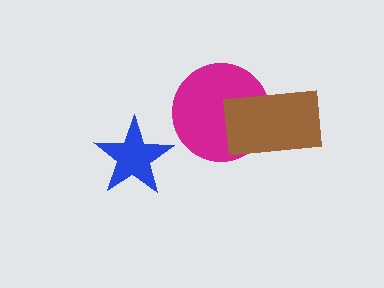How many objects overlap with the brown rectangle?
1 object overlaps with the brown rectangle.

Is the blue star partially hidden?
No, no other shape covers it.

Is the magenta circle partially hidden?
Yes, it is partially covered by another shape.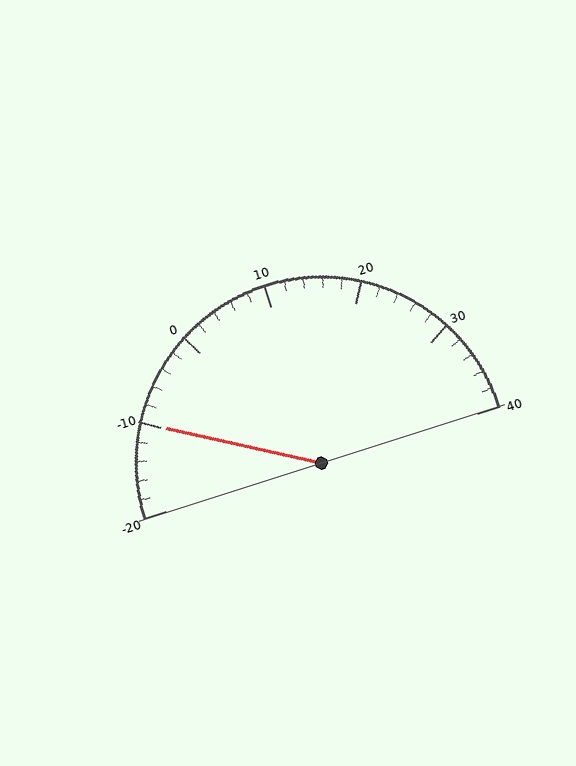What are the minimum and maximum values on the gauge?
The gauge ranges from -20 to 40.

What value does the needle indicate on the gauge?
The needle indicates approximately -10.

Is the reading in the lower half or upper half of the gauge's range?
The reading is in the lower half of the range (-20 to 40).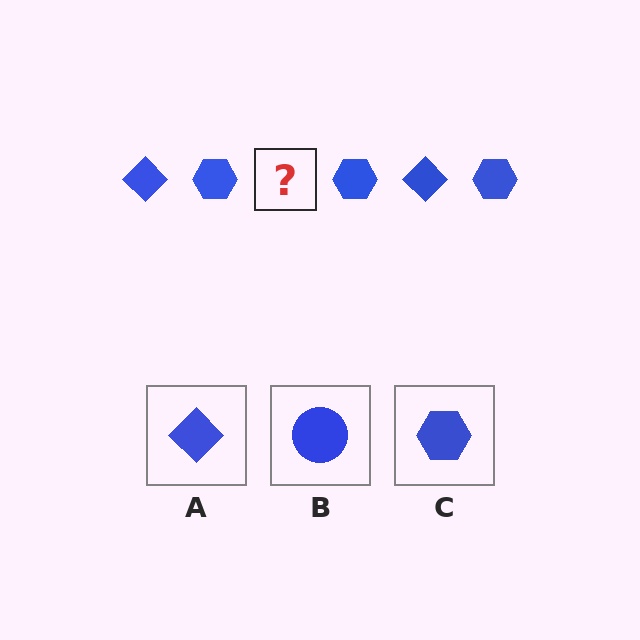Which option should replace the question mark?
Option A.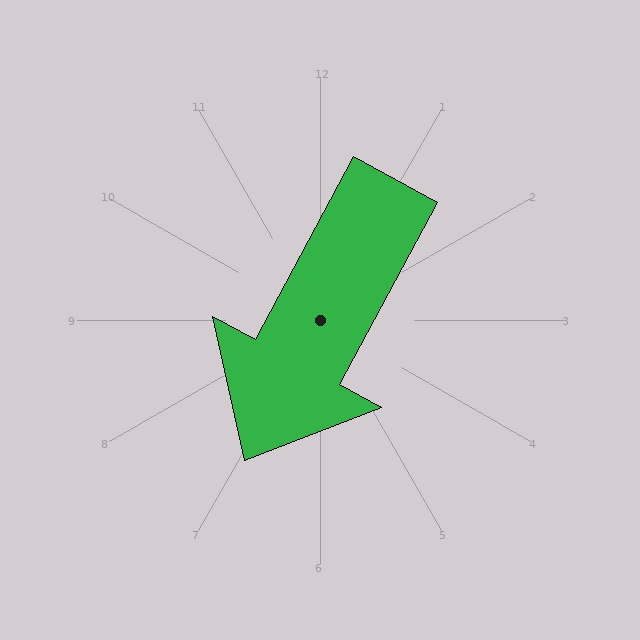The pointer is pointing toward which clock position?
Roughly 7 o'clock.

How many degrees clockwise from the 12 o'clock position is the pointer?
Approximately 208 degrees.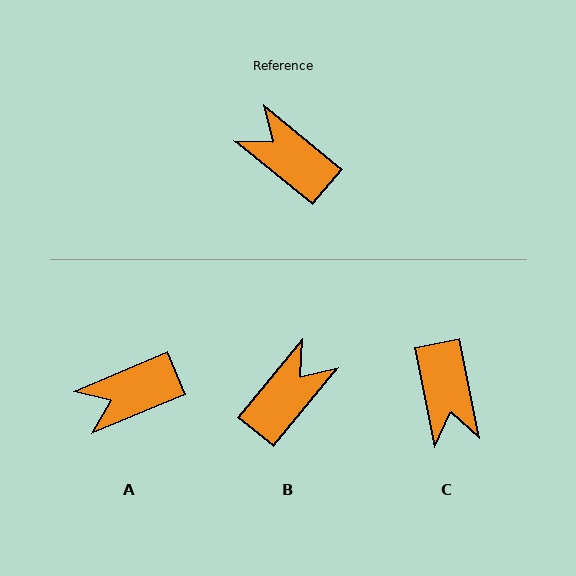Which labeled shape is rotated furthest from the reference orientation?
C, about 141 degrees away.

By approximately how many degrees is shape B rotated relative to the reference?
Approximately 90 degrees clockwise.